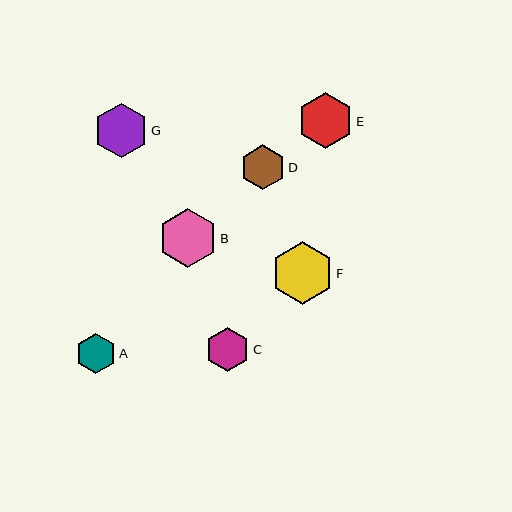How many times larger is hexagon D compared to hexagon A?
Hexagon D is approximately 1.1 times the size of hexagon A.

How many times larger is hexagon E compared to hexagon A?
Hexagon E is approximately 1.4 times the size of hexagon A.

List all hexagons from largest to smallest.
From largest to smallest: F, B, E, G, D, C, A.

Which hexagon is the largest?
Hexagon F is the largest with a size of approximately 62 pixels.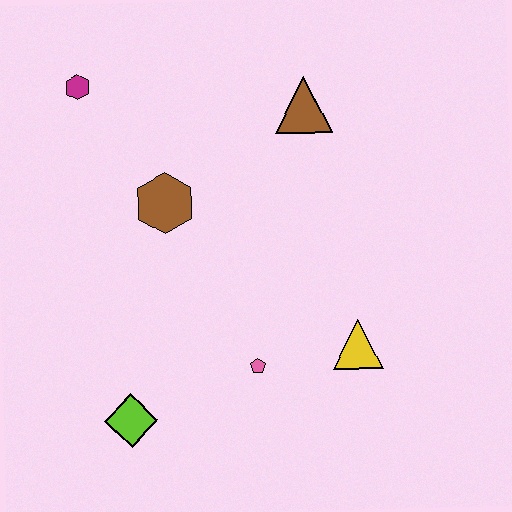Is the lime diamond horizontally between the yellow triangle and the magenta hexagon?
Yes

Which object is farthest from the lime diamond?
The brown triangle is farthest from the lime diamond.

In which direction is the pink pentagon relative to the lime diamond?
The pink pentagon is to the right of the lime diamond.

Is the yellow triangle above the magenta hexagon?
No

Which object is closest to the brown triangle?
The brown hexagon is closest to the brown triangle.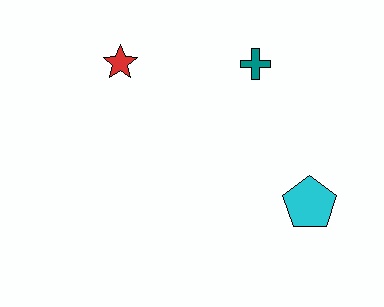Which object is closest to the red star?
The teal cross is closest to the red star.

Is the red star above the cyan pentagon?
Yes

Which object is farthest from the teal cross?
The cyan pentagon is farthest from the teal cross.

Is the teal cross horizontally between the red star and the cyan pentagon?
Yes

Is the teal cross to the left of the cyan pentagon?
Yes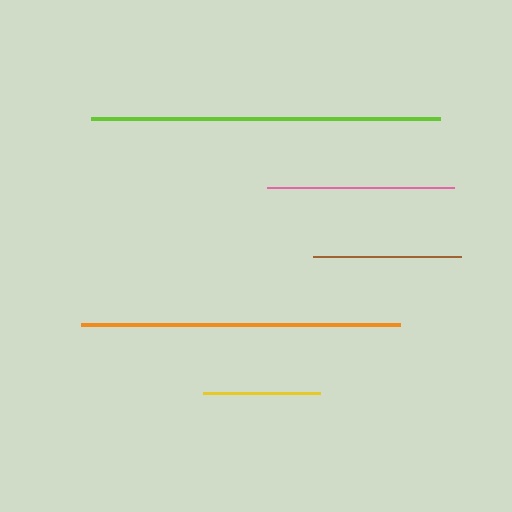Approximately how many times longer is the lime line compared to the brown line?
The lime line is approximately 2.3 times the length of the brown line.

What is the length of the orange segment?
The orange segment is approximately 319 pixels long.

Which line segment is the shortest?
The yellow line is the shortest at approximately 117 pixels.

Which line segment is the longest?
The lime line is the longest at approximately 349 pixels.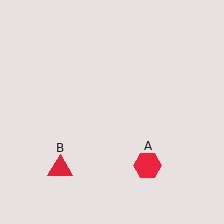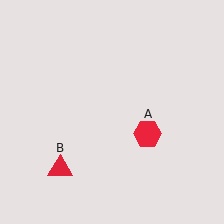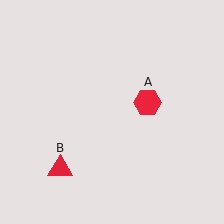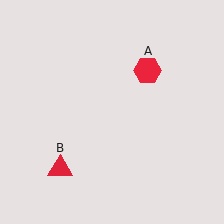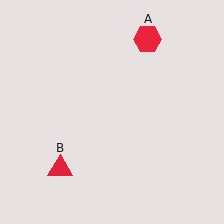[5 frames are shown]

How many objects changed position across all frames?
1 object changed position: red hexagon (object A).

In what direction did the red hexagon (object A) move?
The red hexagon (object A) moved up.